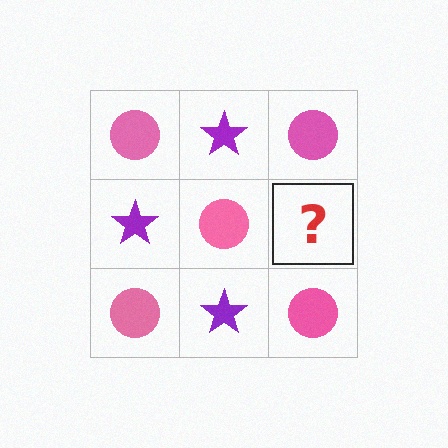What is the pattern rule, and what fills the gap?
The rule is that it alternates pink circle and purple star in a checkerboard pattern. The gap should be filled with a purple star.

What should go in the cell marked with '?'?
The missing cell should contain a purple star.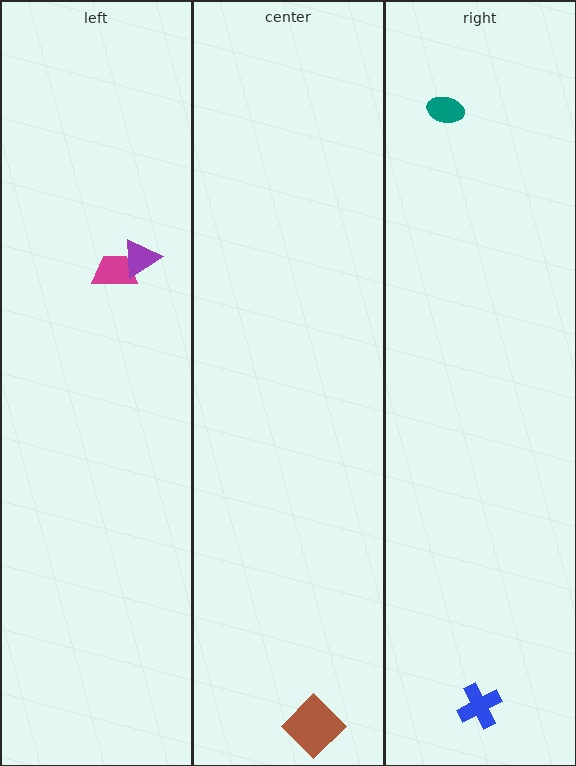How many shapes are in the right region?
2.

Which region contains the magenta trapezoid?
The left region.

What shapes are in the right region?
The blue cross, the teal ellipse.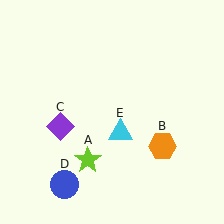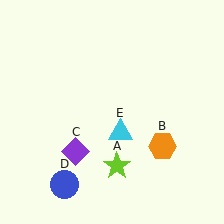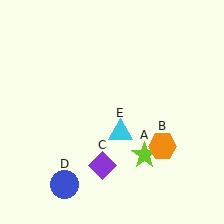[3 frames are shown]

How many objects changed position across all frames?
2 objects changed position: lime star (object A), purple diamond (object C).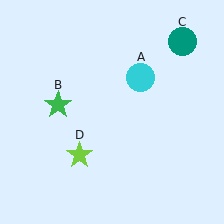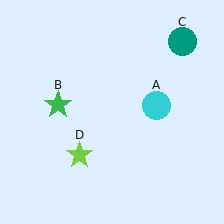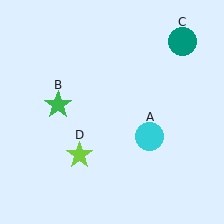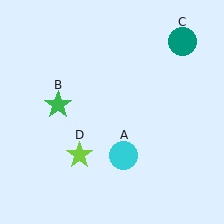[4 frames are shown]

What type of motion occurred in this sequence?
The cyan circle (object A) rotated clockwise around the center of the scene.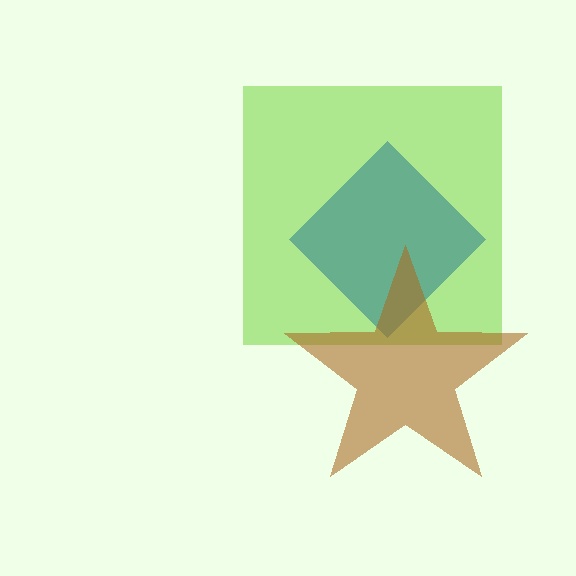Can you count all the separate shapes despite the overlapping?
Yes, there are 3 separate shapes.